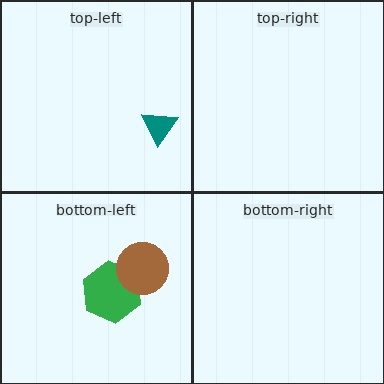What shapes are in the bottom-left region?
The green hexagon, the brown circle.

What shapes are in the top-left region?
The teal triangle.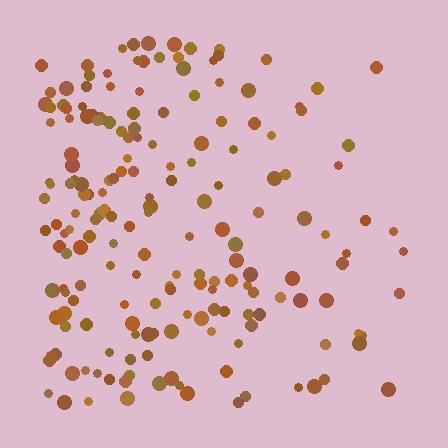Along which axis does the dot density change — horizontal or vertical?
Horizontal.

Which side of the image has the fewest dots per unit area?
The right.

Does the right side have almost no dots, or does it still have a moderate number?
Still a moderate number, just noticeably fewer than the left.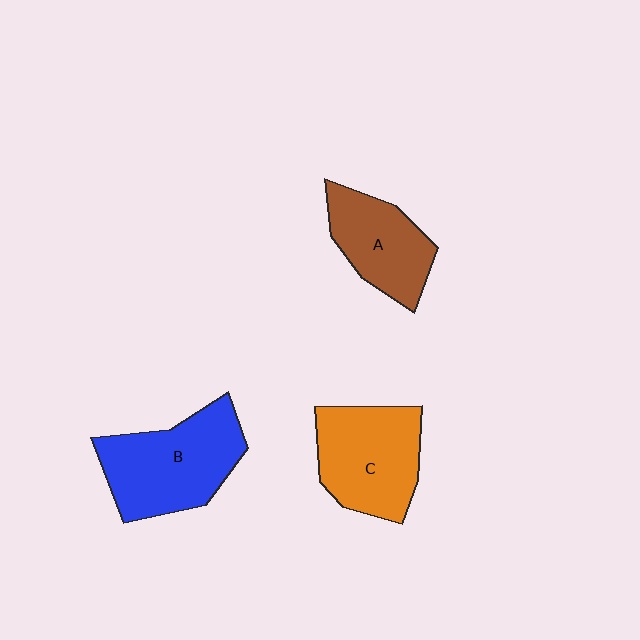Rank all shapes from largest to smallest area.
From largest to smallest: B (blue), C (orange), A (brown).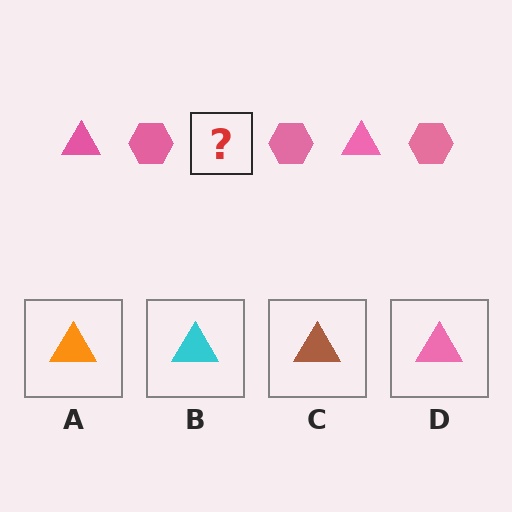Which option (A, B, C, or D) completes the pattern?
D.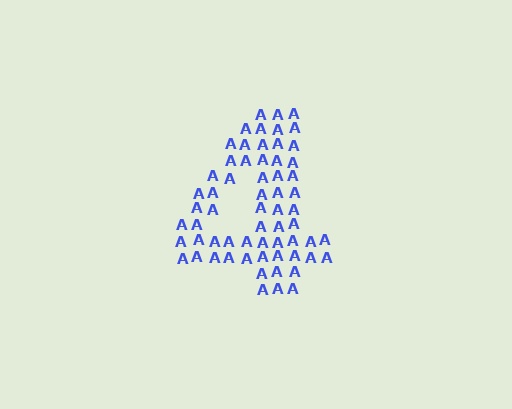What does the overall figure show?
The overall figure shows the digit 4.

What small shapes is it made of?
It is made of small letter A's.